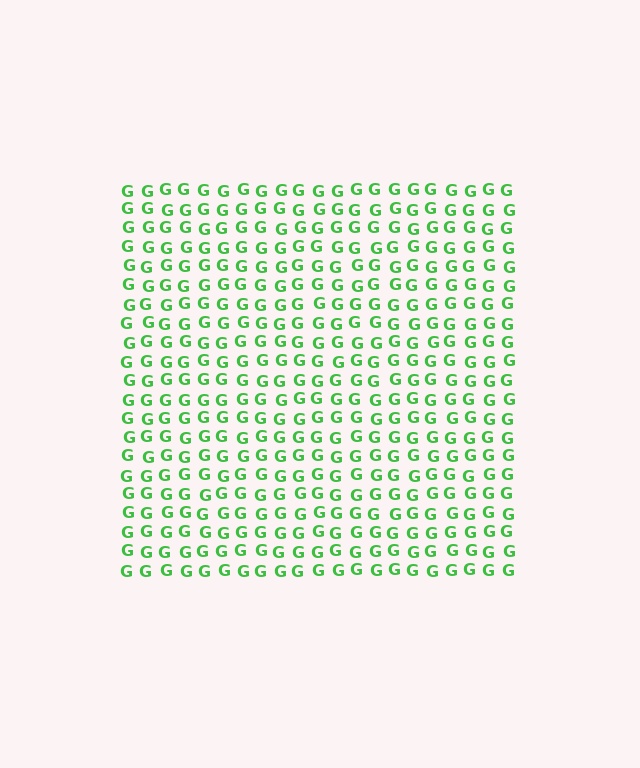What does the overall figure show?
The overall figure shows a square.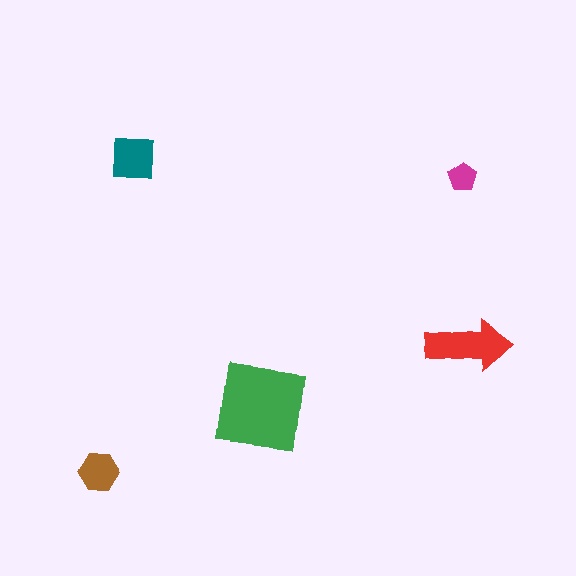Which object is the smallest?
The magenta pentagon.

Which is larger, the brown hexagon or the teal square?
The teal square.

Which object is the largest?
The green square.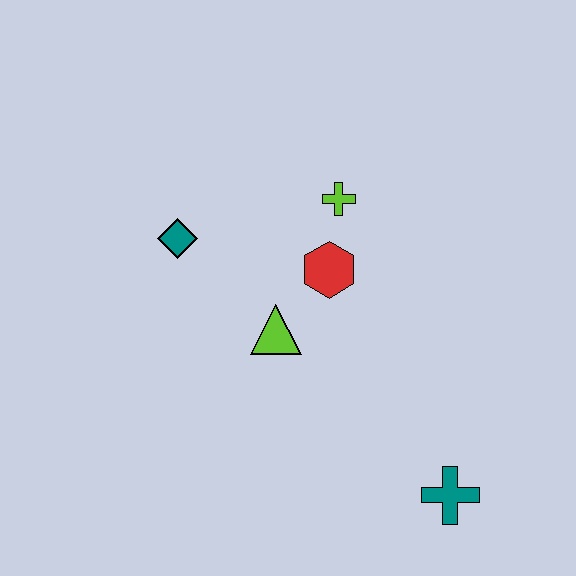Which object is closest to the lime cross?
The red hexagon is closest to the lime cross.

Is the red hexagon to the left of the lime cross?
Yes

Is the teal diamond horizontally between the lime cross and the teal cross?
No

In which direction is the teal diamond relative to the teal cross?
The teal diamond is to the left of the teal cross.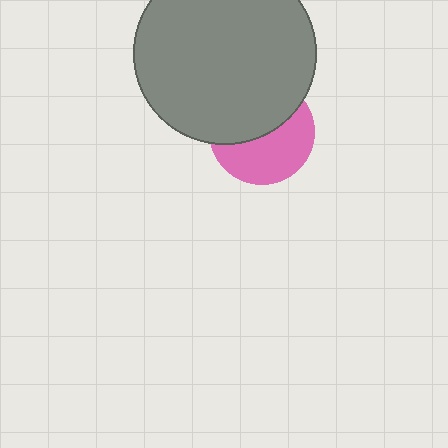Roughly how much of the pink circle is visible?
About half of it is visible (roughly 51%).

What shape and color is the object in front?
The object in front is a gray circle.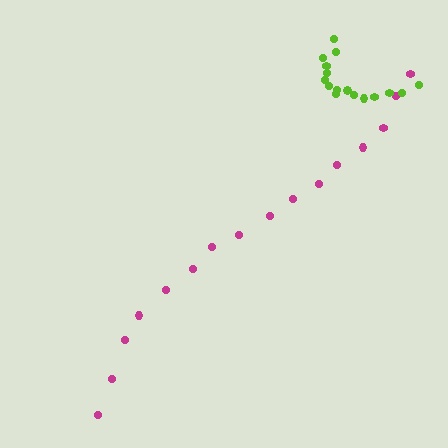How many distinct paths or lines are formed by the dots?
There are 2 distinct paths.